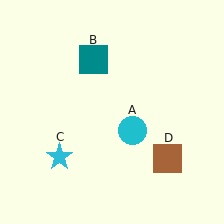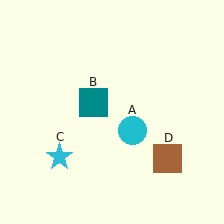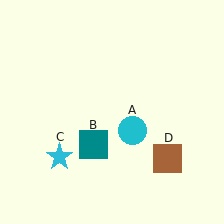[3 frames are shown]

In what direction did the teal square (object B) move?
The teal square (object B) moved down.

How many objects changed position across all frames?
1 object changed position: teal square (object B).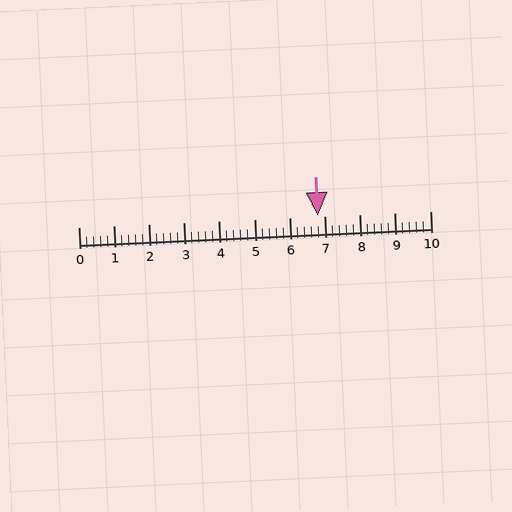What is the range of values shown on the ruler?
The ruler shows values from 0 to 10.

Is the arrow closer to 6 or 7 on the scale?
The arrow is closer to 7.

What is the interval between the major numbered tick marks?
The major tick marks are spaced 1 units apart.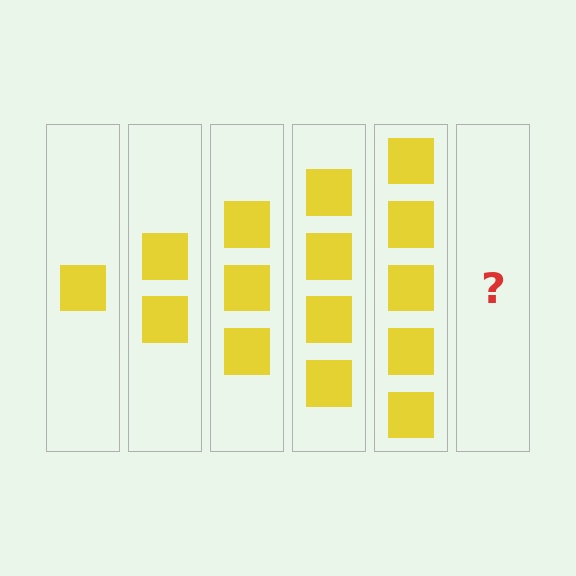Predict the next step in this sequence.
The next step is 6 squares.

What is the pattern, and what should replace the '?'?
The pattern is that each step adds one more square. The '?' should be 6 squares.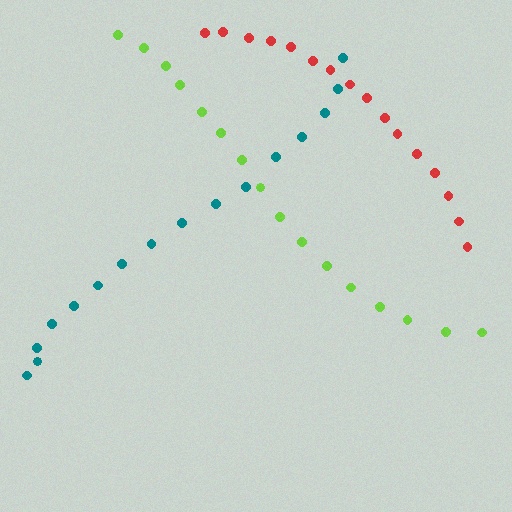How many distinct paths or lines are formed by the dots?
There are 3 distinct paths.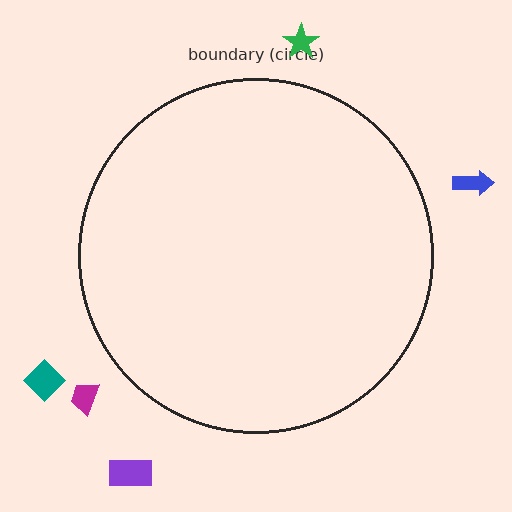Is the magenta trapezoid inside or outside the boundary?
Outside.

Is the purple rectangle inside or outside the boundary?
Outside.